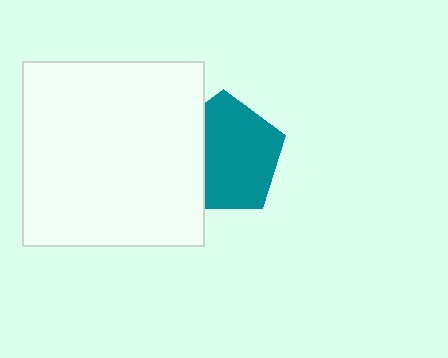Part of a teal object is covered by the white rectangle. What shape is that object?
It is a pentagon.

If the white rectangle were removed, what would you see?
You would see the complete teal pentagon.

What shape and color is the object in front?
The object in front is a white rectangle.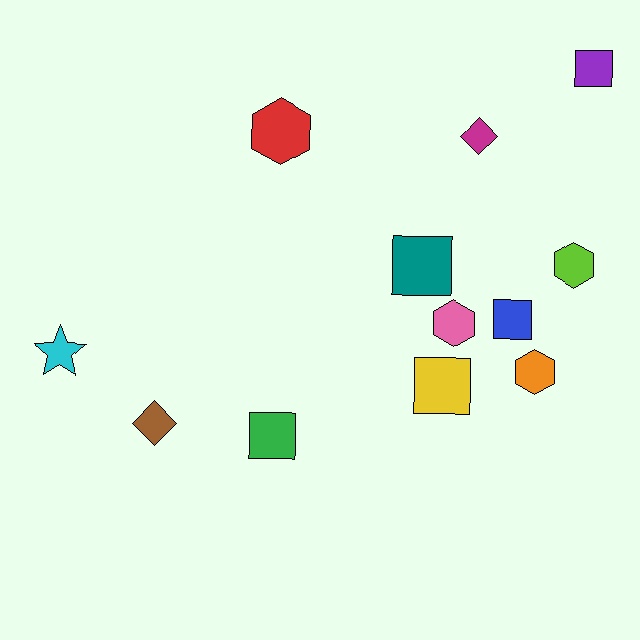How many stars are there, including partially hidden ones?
There is 1 star.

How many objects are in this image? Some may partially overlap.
There are 12 objects.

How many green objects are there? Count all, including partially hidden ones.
There is 1 green object.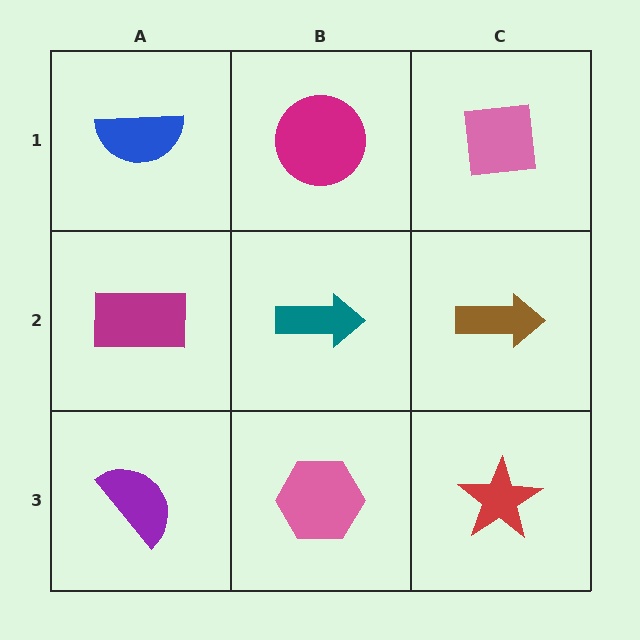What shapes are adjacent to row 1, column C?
A brown arrow (row 2, column C), a magenta circle (row 1, column B).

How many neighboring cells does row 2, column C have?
3.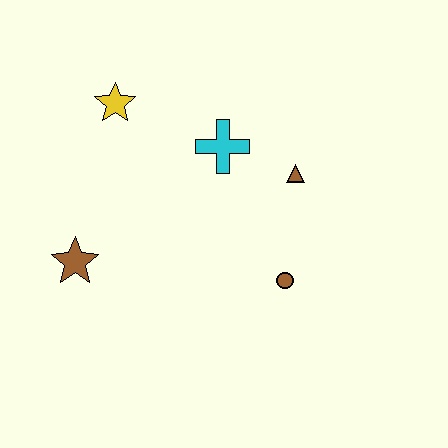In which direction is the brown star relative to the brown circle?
The brown star is to the left of the brown circle.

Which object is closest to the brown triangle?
The cyan cross is closest to the brown triangle.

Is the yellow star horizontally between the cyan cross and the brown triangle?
No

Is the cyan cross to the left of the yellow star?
No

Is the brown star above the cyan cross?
No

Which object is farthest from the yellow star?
The brown circle is farthest from the yellow star.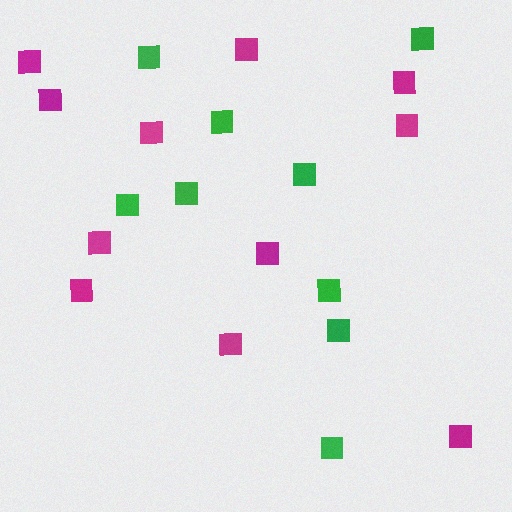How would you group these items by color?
There are 2 groups: one group of green squares (9) and one group of magenta squares (11).